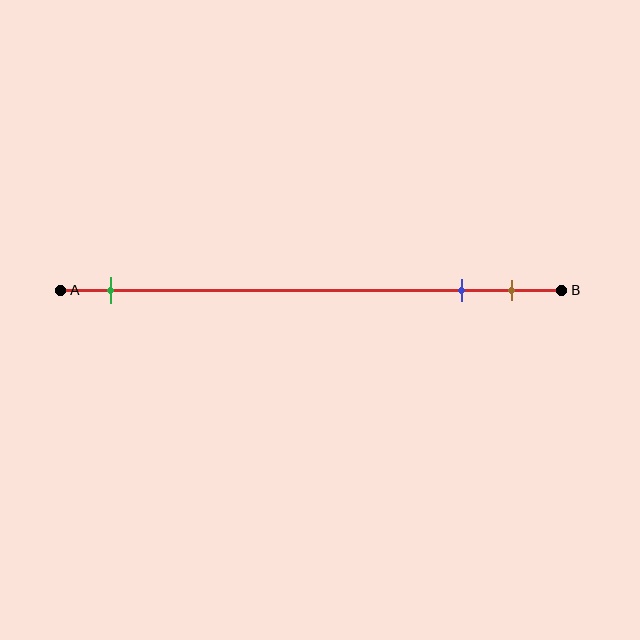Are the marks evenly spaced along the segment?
No, the marks are not evenly spaced.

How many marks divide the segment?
There are 3 marks dividing the segment.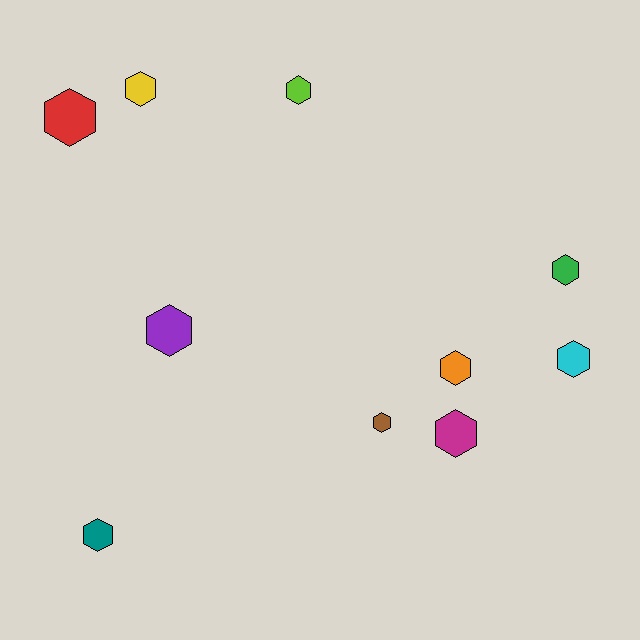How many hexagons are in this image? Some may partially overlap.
There are 10 hexagons.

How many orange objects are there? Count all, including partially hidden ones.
There is 1 orange object.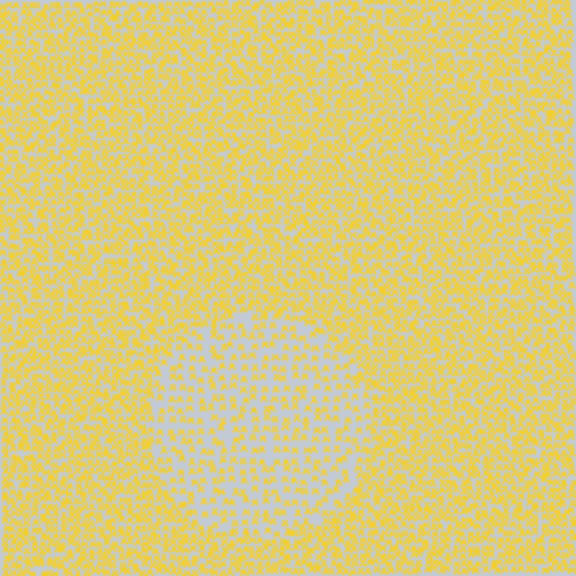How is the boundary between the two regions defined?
The boundary is defined by a change in element density (approximately 2.0x ratio). All elements are the same color, size, and shape.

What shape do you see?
I see a circle.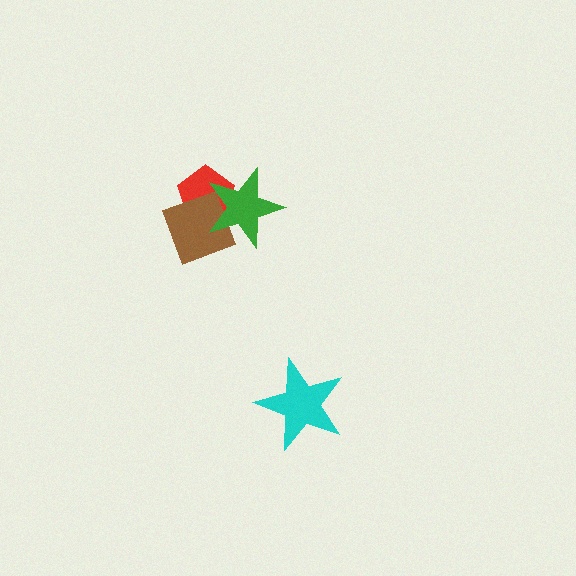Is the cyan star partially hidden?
No, no other shape covers it.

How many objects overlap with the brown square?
2 objects overlap with the brown square.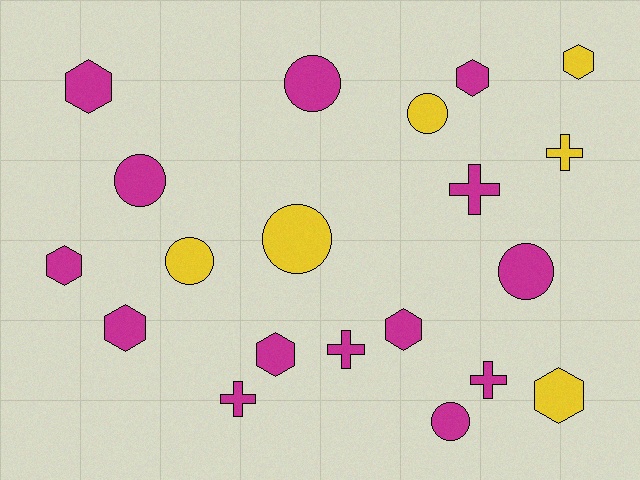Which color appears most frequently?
Magenta, with 14 objects.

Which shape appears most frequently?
Hexagon, with 8 objects.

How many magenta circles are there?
There are 4 magenta circles.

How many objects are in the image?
There are 20 objects.